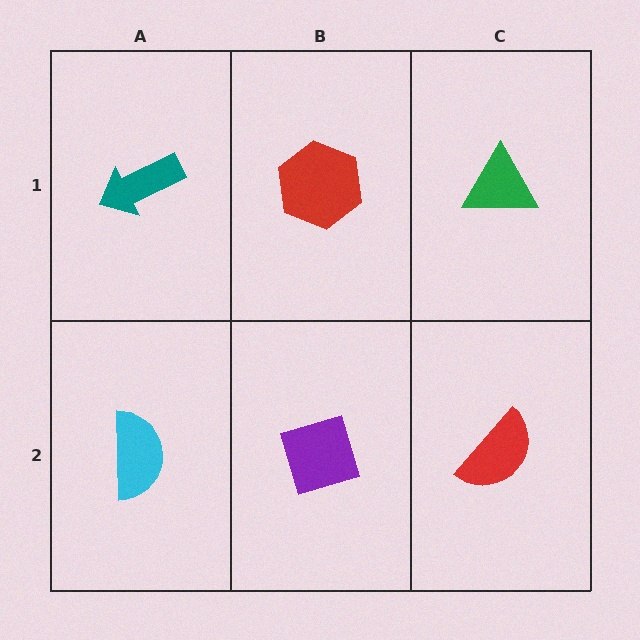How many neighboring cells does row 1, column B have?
3.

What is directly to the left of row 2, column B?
A cyan semicircle.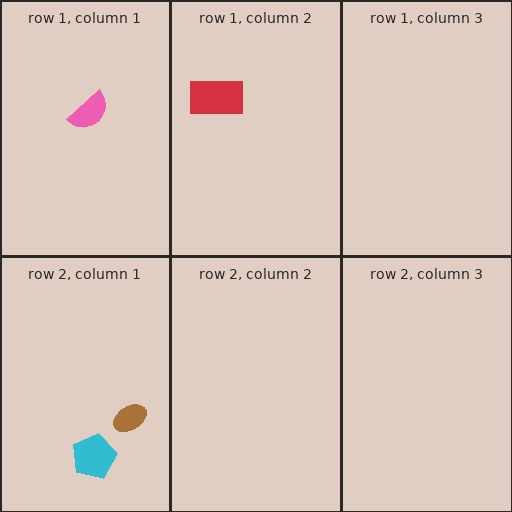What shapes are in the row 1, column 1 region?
The pink semicircle.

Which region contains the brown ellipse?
The row 2, column 1 region.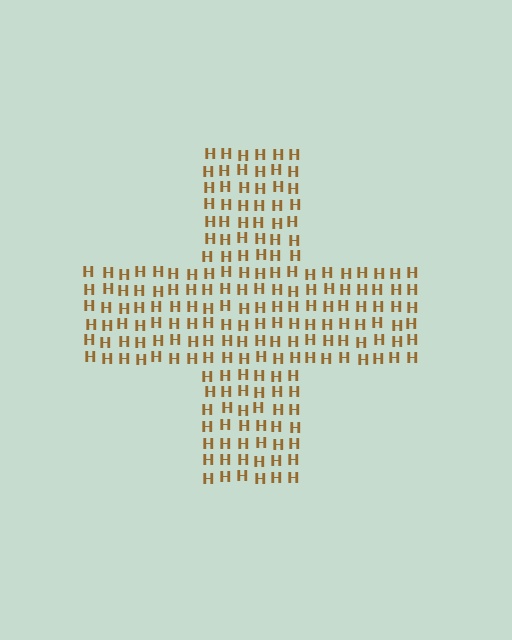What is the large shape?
The large shape is a cross.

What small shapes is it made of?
It is made of small letter H's.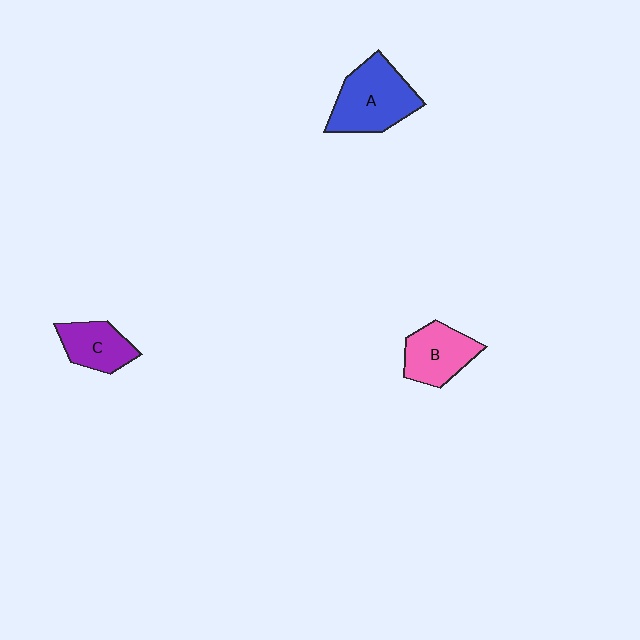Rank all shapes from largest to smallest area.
From largest to smallest: A (blue), B (pink), C (purple).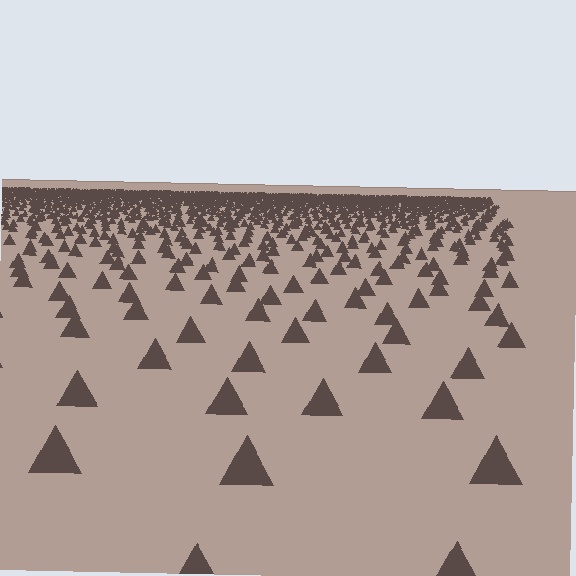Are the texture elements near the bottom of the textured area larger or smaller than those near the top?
Larger. Near the bottom, elements are closer to the viewer and appear at a bigger on-screen size.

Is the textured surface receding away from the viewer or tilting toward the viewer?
The surface is receding away from the viewer. Texture elements get smaller and denser toward the top.